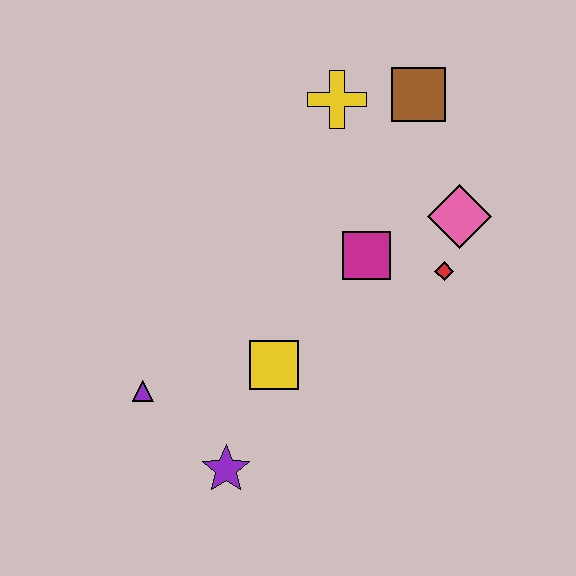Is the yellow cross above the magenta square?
Yes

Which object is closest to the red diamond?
The pink diamond is closest to the red diamond.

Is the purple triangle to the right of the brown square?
No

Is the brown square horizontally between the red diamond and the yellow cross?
Yes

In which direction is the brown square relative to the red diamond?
The brown square is above the red diamond.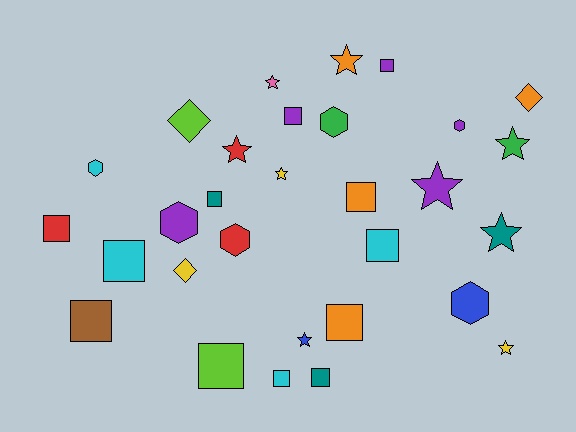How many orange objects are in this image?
There are 4 orange objects.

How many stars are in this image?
There are 9 stars.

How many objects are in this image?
There are 30 objects.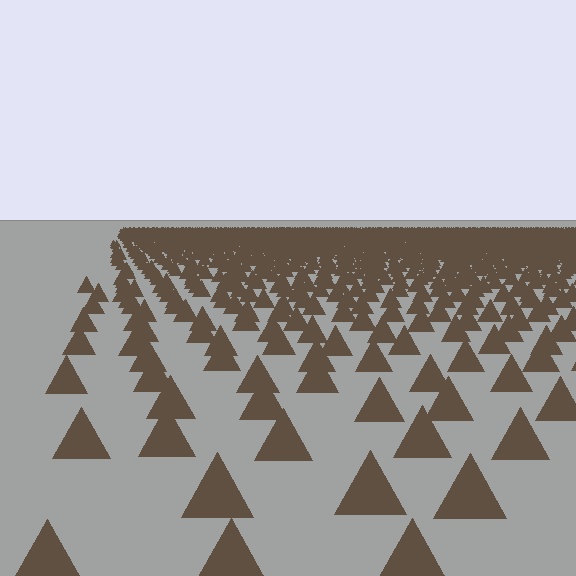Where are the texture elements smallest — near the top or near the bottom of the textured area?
Near the top.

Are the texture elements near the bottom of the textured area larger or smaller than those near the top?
Larger. Near the bottom, elements are closer to the viewer and appear at a bigger on-screen size.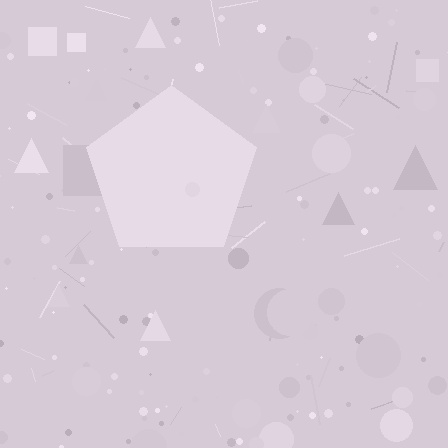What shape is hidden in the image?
A pentagon is hidden in the image.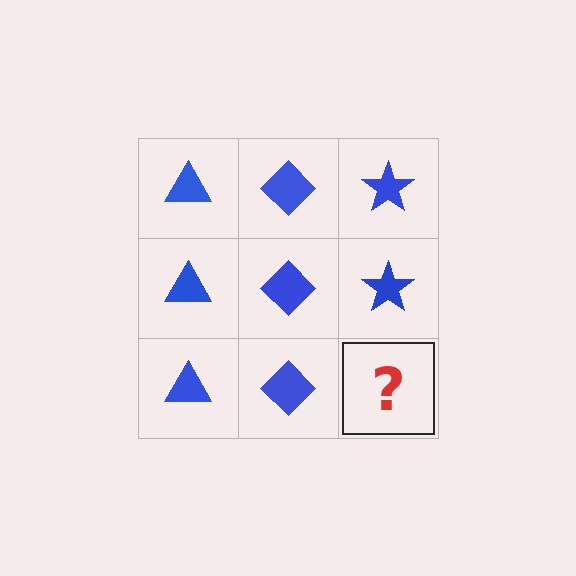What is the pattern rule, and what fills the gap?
The rule is that each column has a consistent shape. The gap should be filled with a blue star.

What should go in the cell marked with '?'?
The missing cell should contain a blue star.